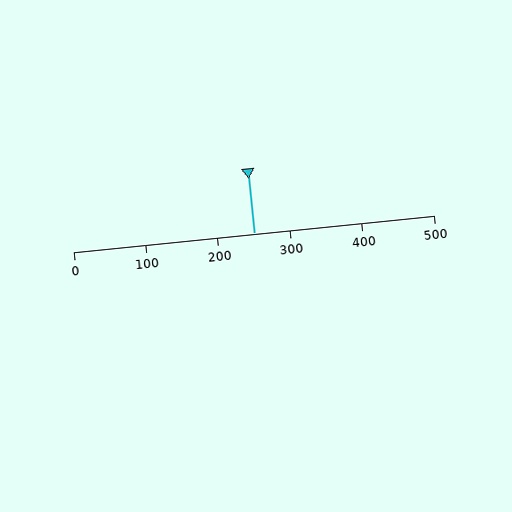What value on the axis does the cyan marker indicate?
The marker indicates approximately 250.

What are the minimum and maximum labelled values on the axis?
The axis runs from 0 to 500.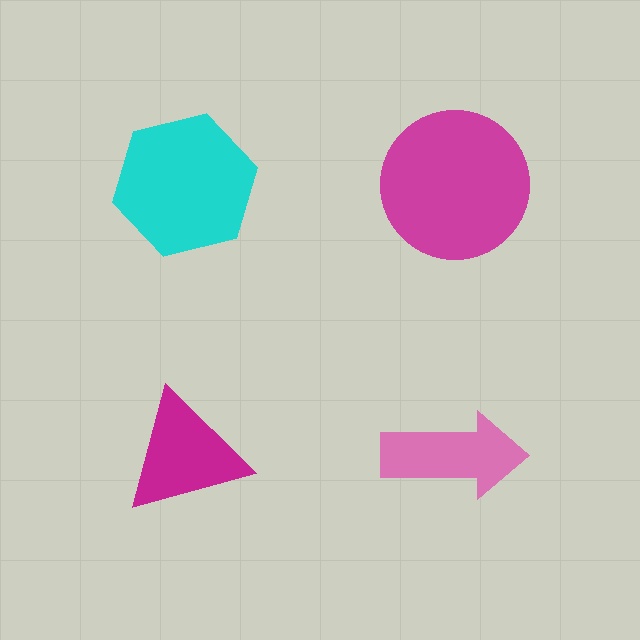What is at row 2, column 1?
A magenta triangle.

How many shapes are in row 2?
2 shapes.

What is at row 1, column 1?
A cyan hexagon.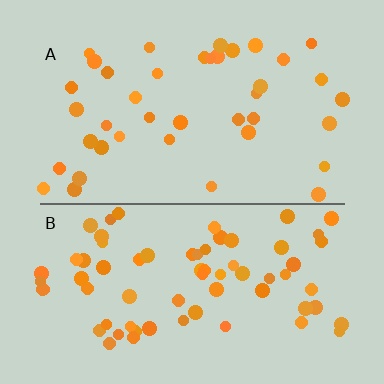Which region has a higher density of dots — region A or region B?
B (the bottom).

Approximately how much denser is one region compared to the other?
Approximately 1.8× — region B over region A.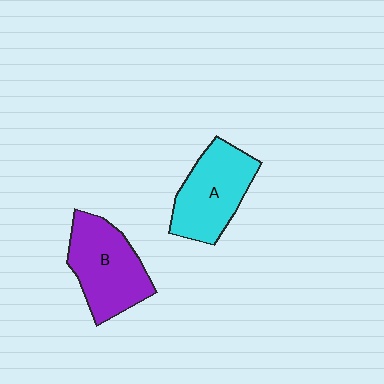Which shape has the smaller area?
Shape A (cyan).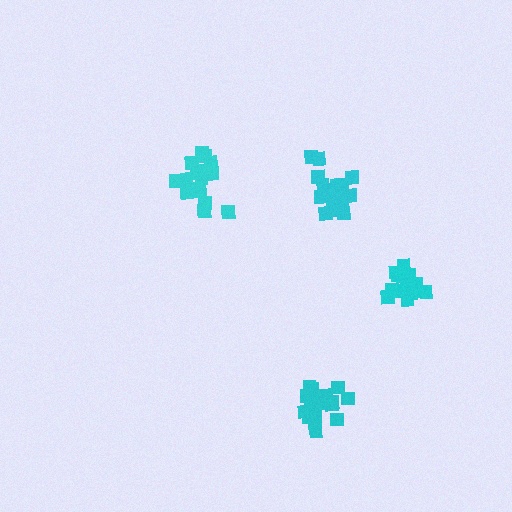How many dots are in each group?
Group 1: 21 dots, Group 2: 21 dots, Group 3: 17 dots, Group 4: 16 dots (75 total).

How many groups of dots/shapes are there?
There are 4 groups.